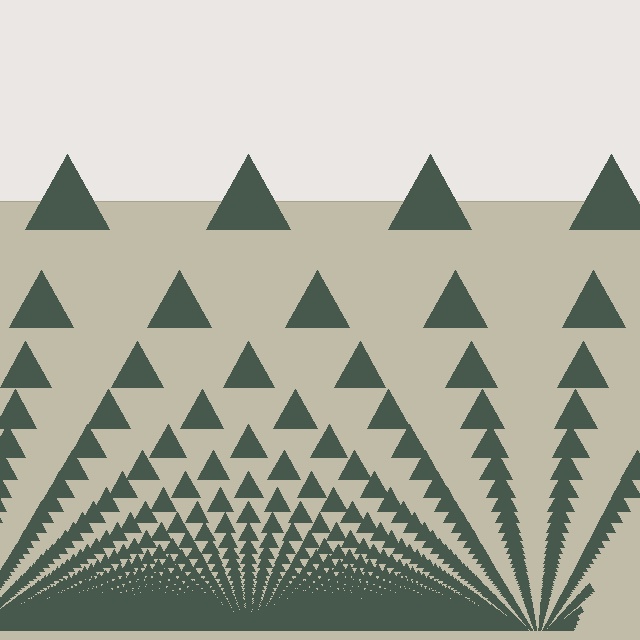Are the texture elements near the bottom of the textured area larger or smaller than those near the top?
Smaller. The gradient is inverted — elements near the bottom are smaller and denser.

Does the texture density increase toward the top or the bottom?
Density increases toward the bottom.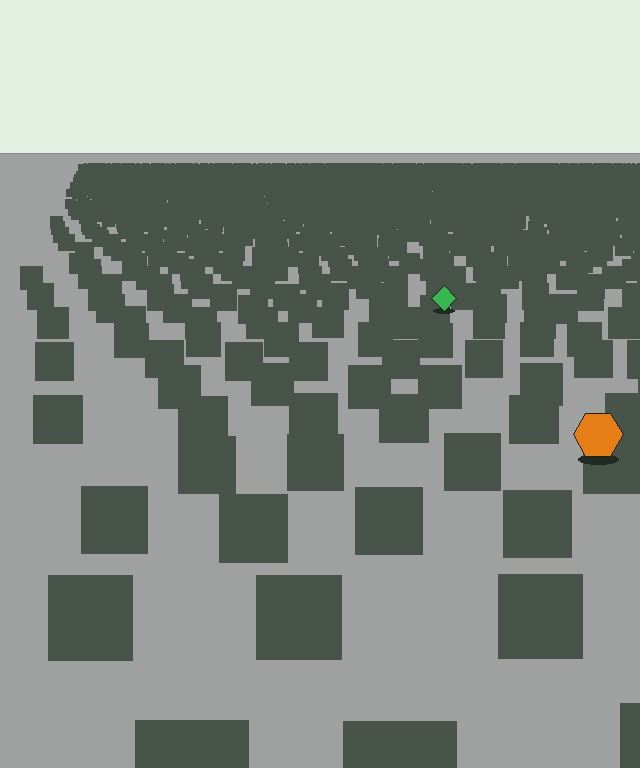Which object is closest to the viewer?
The orange hexagon is closest. The texture marks near it are larger and more spread out.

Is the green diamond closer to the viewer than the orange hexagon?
No. The orange hexagon is closer — you can tell from the texture gradient: the ground texture is coarser near it.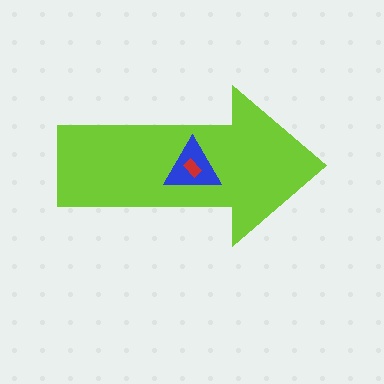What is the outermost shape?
The lime arrow.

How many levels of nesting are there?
3.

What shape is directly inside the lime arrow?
The blue triangle.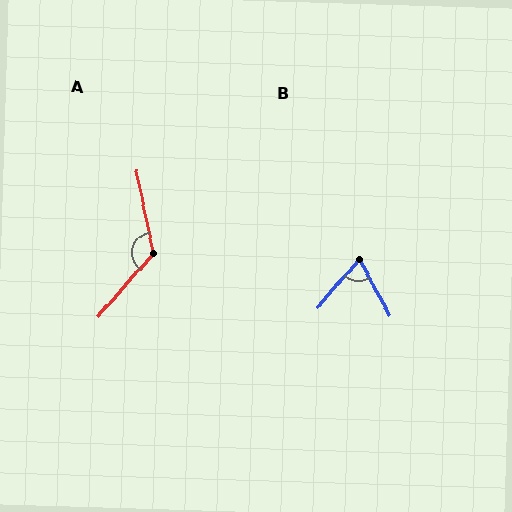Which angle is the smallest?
B, at approximately 69 degrees.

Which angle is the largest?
A, at approximately 128 degrees.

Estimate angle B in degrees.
Approximately 69 degrees.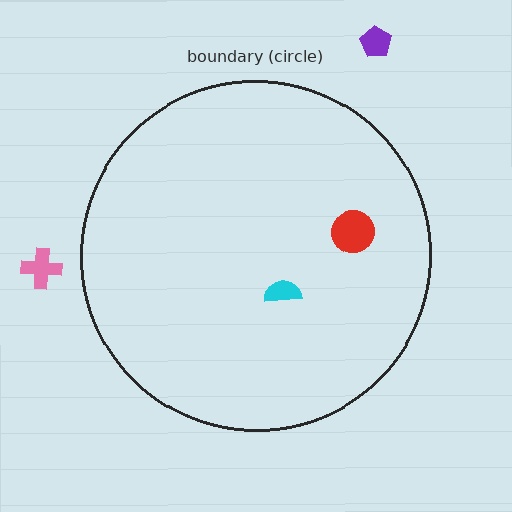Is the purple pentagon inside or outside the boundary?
Outside.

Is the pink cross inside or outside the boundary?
Outside.